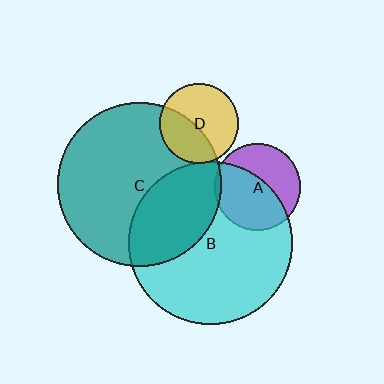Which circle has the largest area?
Circle C (teal).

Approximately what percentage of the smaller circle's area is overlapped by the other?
Approximately 5%.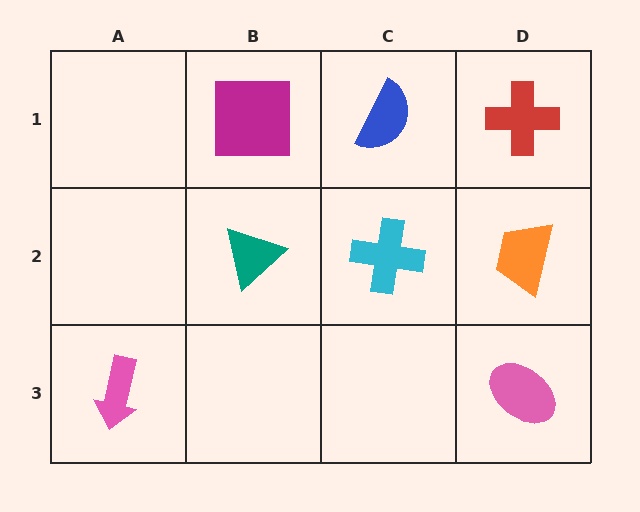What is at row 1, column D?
A red cross.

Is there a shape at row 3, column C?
No, that cell is empty.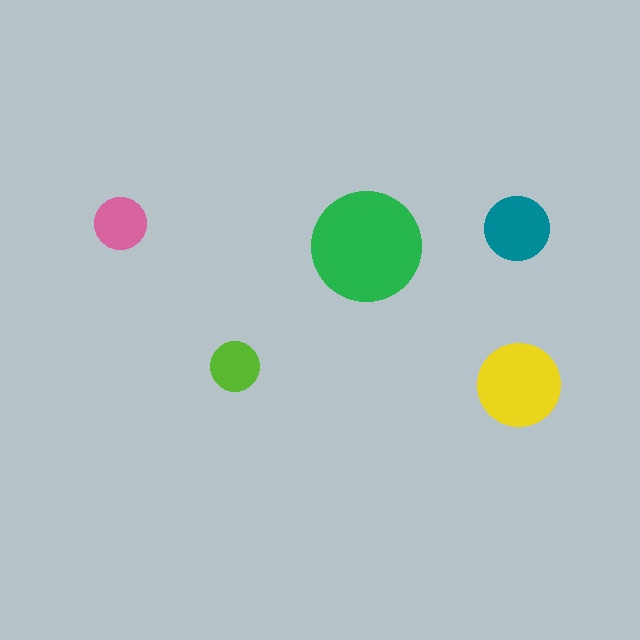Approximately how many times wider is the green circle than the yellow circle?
About 1.5 times wider.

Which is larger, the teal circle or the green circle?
The green one.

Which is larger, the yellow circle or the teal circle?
The yellow one.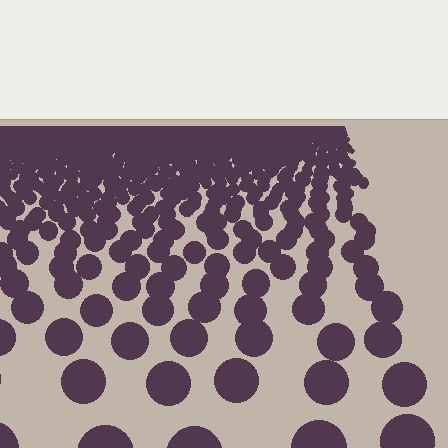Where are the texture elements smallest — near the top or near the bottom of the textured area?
Near the top.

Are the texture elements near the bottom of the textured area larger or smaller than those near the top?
Larger. Near the bottom, elements are closer to the viewer and appear at a bigger on-screen size.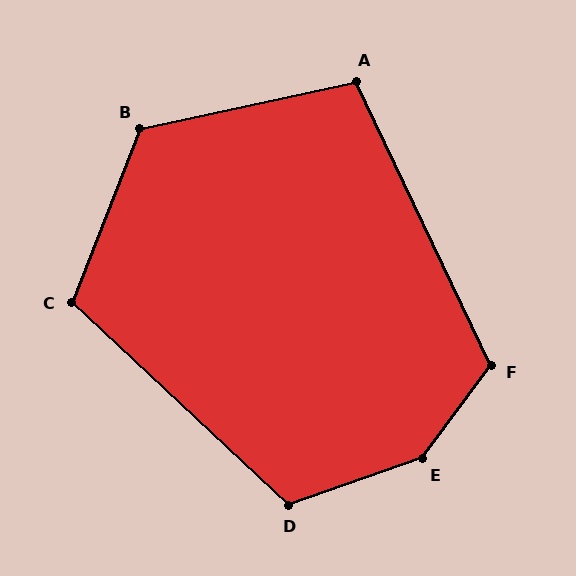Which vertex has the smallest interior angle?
A, at approximately 103 degrees.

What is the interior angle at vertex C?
Approximately 111 degrees (obtuse).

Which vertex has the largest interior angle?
E, at approximately 146 degrees.